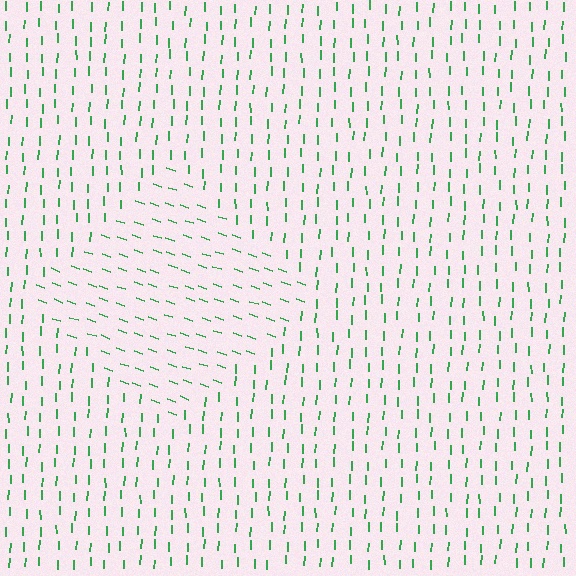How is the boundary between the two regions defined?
The boundary is defined purely by a change in line orientation (approximately 73 degrees difference). All lines are the same color and thickness.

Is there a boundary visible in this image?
Yes, there is a texture boundary formed by a change in line orientation.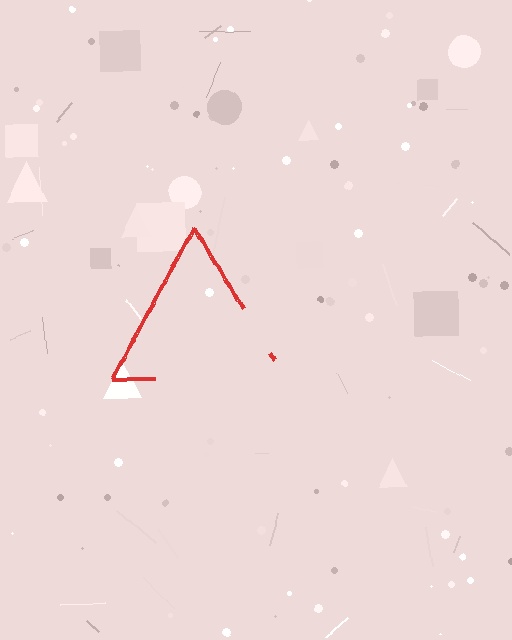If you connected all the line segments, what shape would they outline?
They would outline a triangle.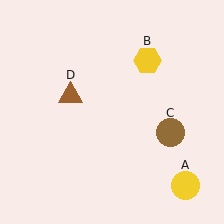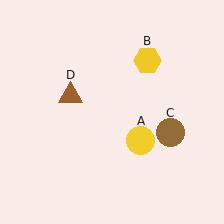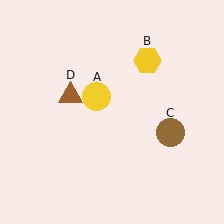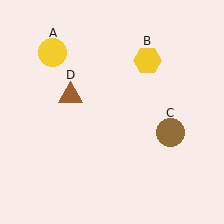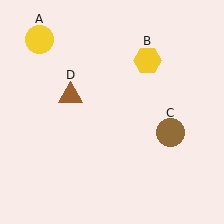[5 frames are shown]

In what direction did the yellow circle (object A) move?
The yellow circle (object A) moved up and to the left.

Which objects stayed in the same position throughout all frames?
Yellow hexagon (object B) and brown circle (object C) and brown triangle (object D) remained stationary.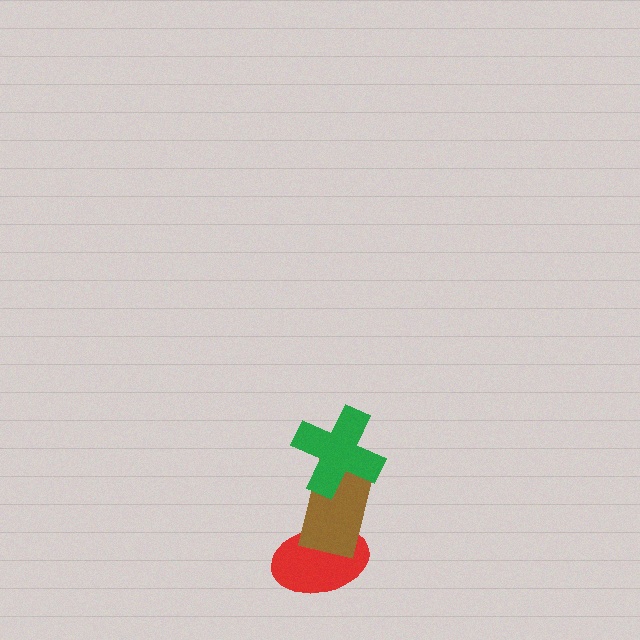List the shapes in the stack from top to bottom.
From top to bottom: the green cross, the brown rectangle, the red ellipse.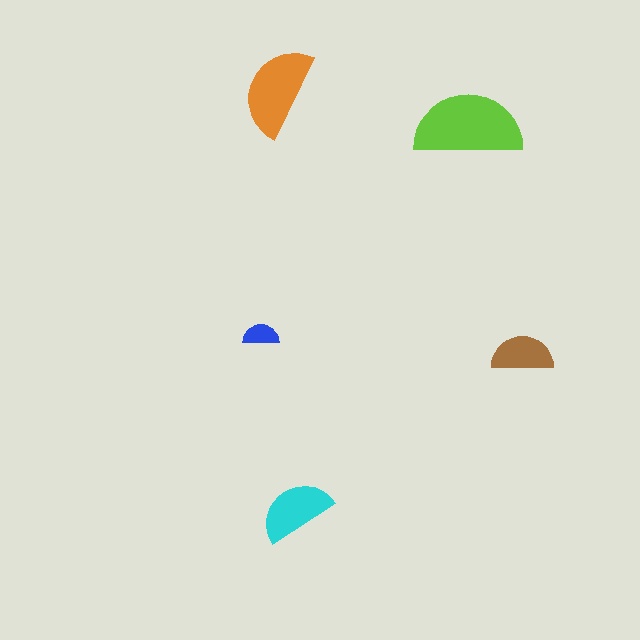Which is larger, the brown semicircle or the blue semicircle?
The brown one.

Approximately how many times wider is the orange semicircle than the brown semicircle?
About 1.5 times wider.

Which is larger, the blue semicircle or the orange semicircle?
The orange one.